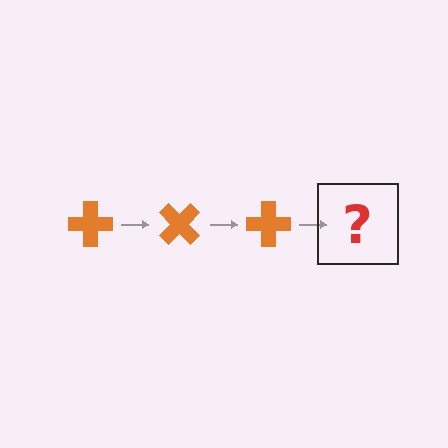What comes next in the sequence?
The next element should be an orange cross rotated 135 degrees.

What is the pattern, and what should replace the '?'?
The pattern is that the cross rotates 45 degrees each step. The '?' should be an orange cross rotated 135 degrees.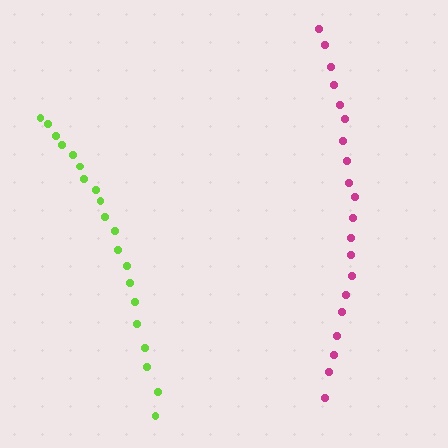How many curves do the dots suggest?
There are 2 distinct paths.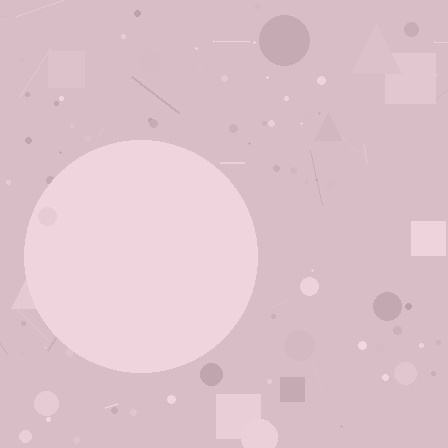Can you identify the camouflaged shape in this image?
The camouflaged shape is a circle.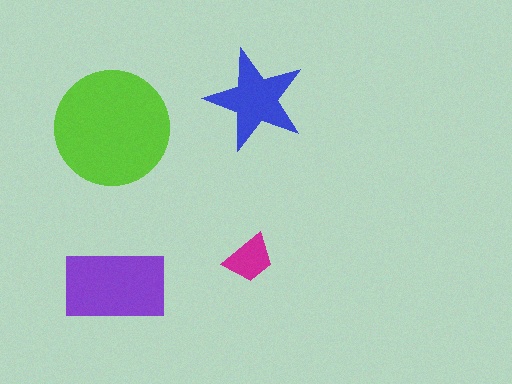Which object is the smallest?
The magenta trapezoid.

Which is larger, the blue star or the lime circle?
The lime circle.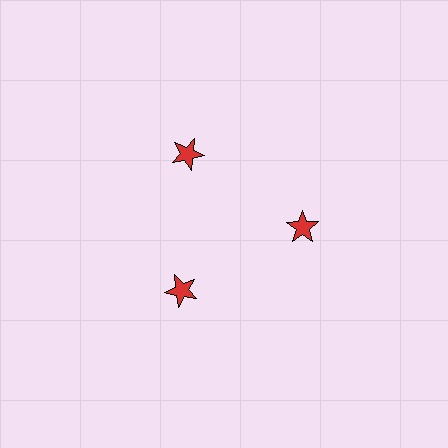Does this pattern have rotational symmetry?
Yes, this pattern has 3-fold rotational symmetry. It looks the same after rotating 120 degrees around the center.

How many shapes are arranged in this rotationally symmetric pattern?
There are 3 shapes, arranged in 3 groups of 1.